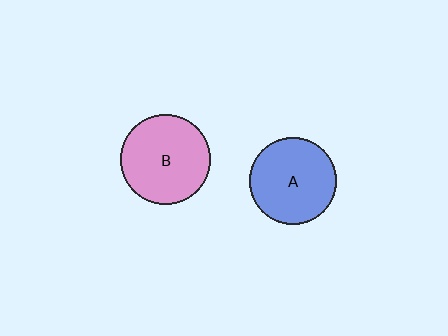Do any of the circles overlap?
No, none of the circles overlap.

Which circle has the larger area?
Circle B (pink).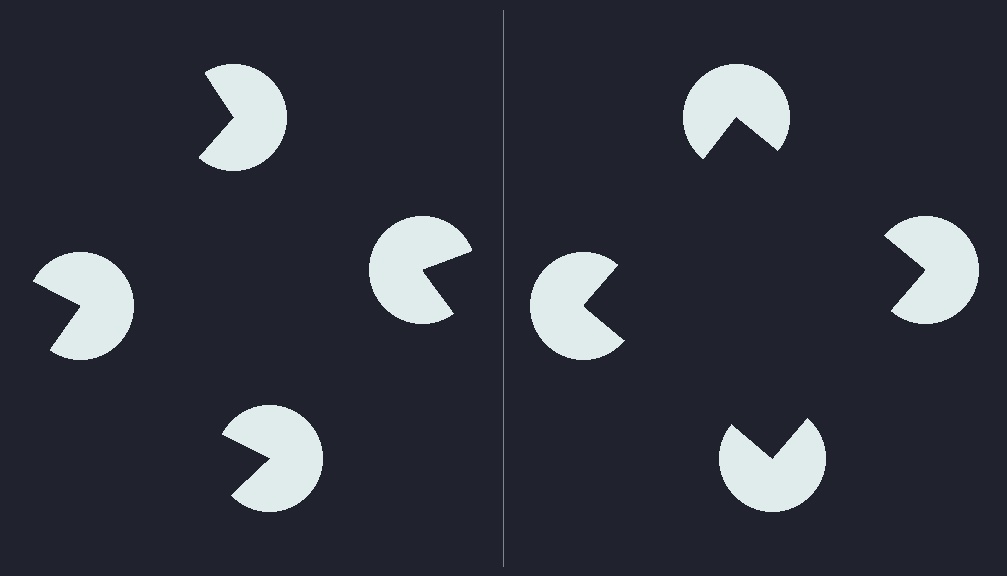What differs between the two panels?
The pac-man discs are positioned identically on both sides; only the wedge orientations differ. On the right they align to a square; on the left they are misaligned.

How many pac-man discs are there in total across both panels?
8 — 4 on each side.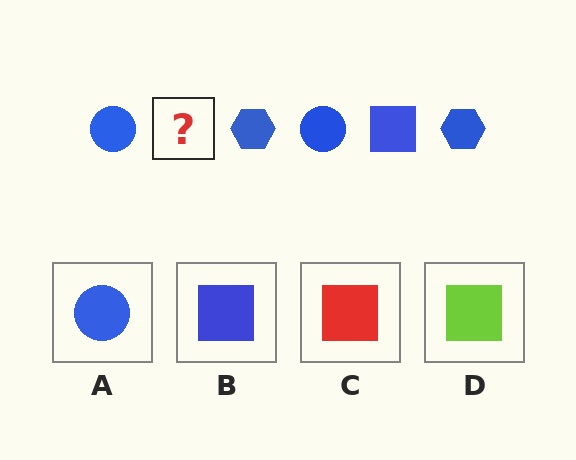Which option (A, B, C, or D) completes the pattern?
B.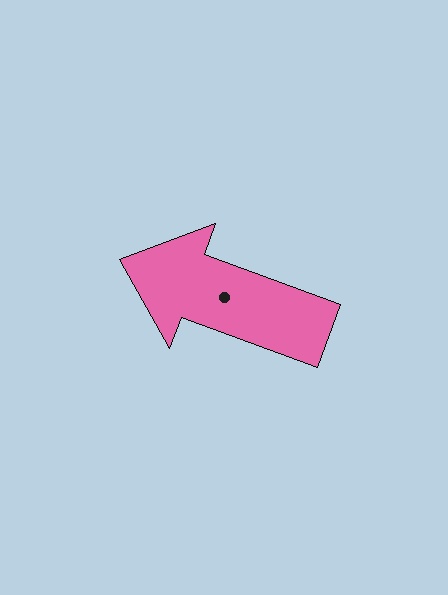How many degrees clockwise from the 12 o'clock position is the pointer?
Approximately 290 degrees.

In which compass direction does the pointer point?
West.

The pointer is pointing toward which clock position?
Roughly 10 o'clock.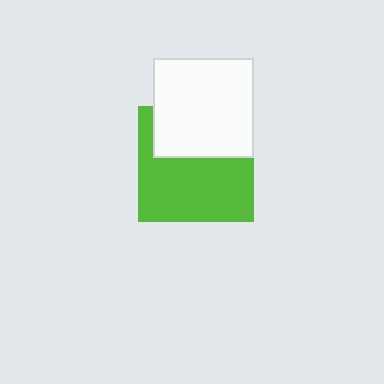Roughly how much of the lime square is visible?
About half of it is visible (roughly 61%).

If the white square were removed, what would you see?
You would see the complete lime square.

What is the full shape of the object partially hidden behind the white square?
The partially hidden object is a lime square.